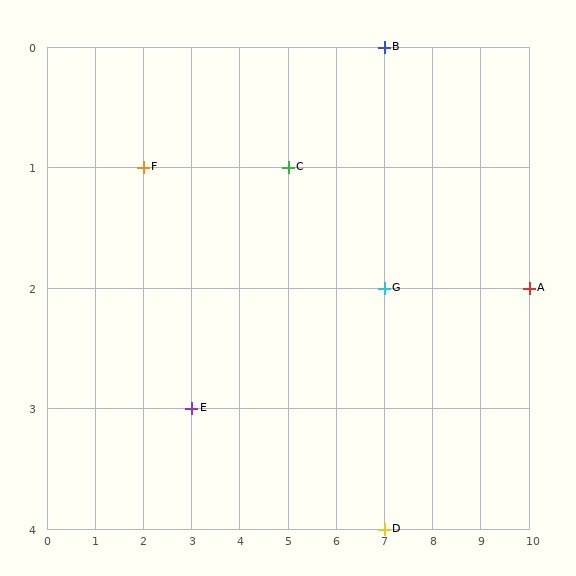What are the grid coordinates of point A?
Point A is at grid coordinates (10, 2).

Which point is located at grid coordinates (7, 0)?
Point B is at (7, 0).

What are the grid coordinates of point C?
Point C is at grid coordinates (5, 1).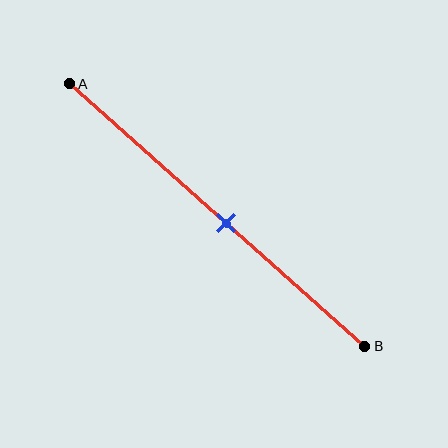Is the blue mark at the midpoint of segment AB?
No, the mark is at about 55% from A, not at the 50% midpoint.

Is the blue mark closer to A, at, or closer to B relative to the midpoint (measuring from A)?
The blue mark is closer to point B than the midpoint of segment AB.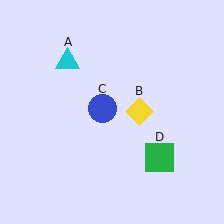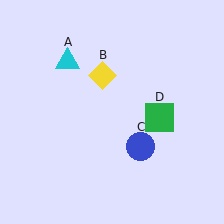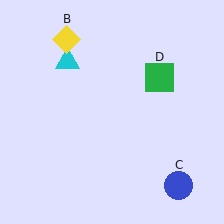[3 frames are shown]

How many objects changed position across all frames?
3 objects changed position: yellow diamond (object B), blue circle (object C), green square (object D).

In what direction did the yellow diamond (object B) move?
The yellow diamond (object B) moved up and to the left.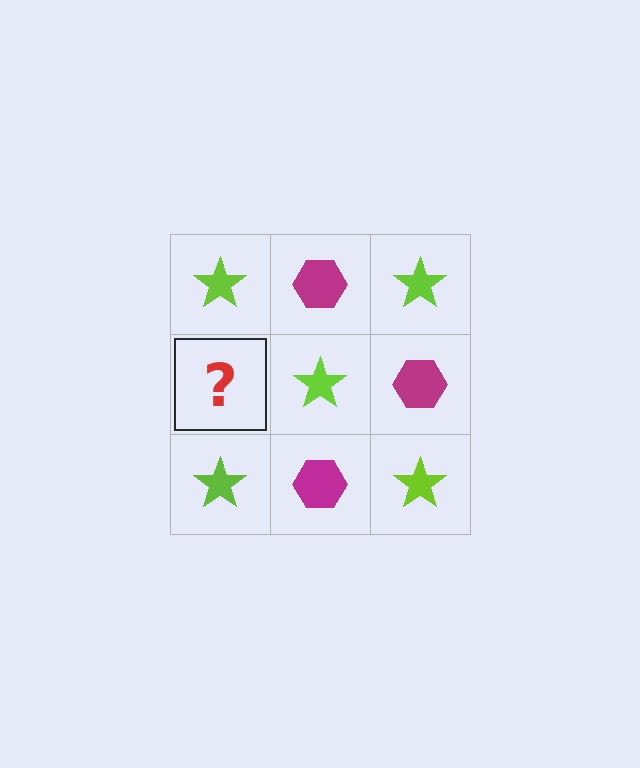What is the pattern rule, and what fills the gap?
The rule is that it alternates lime star and magenta hexagon in a checkerboard pattern. The gap should be filled with a magenta hexagon.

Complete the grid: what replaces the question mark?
The question mark should be replaced with a magenta hexagon.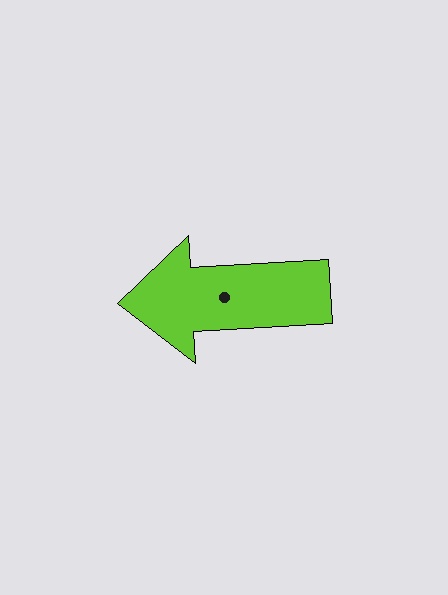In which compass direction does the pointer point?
West.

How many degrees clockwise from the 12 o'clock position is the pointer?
Approximately 267 degrees.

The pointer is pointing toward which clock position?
Roughly 9 o'clock.